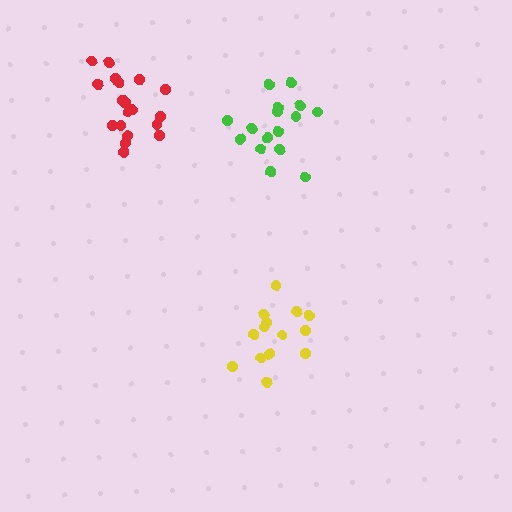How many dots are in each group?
Group 1: 17 dots, Group 2: 14 dots, Group 3: 19 dots (50 total).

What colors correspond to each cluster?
The clusters are colored: green, yellow, red.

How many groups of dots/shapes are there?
There are 3 groups.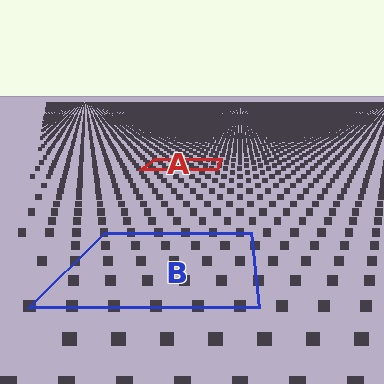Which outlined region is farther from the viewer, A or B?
Region A is farther from the viewer — the texture elements inside it appear smaller and more densely packed.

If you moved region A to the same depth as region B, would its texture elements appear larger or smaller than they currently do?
They would appear larger. At a closer depth, the same texture elements are projected at a bigger on-screen size.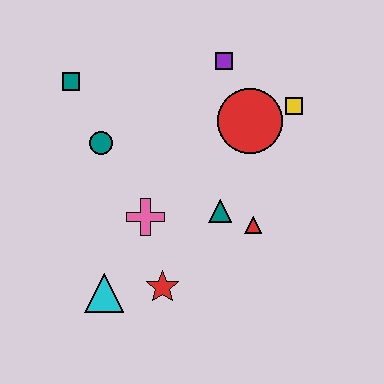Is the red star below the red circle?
Yes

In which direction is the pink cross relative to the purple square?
The pink cross is below the purple square.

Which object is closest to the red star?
The cyan triangle is closest to the red star.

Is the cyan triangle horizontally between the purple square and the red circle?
No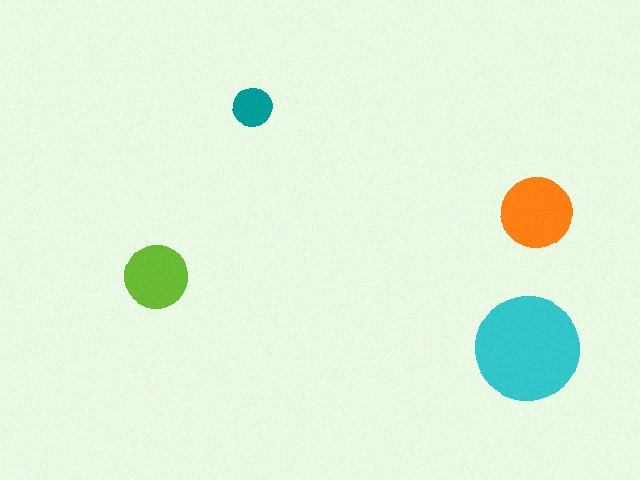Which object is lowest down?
The cyan circle is bottommost.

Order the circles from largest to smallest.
the cyan one, the orange one, the lime one, the teal one.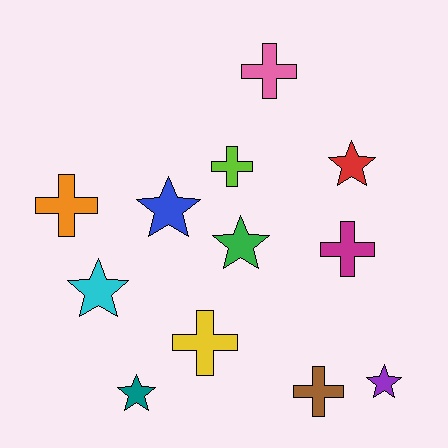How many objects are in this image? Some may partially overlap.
There are 12 objects.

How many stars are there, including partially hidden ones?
There are 6 stars.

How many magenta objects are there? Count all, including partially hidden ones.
There is 1 magenta object.